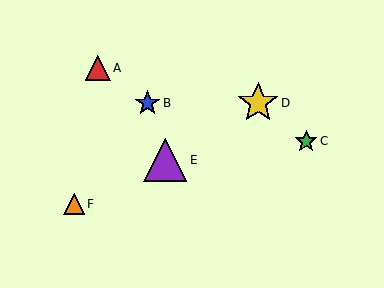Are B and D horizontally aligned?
Yes, both are at y≈103.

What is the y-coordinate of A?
Object A is at y≈68.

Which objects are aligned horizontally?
Objects B, D are aligned horizontally.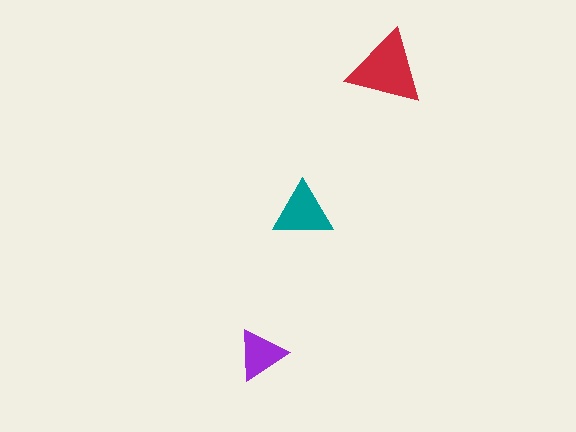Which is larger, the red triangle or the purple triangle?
The red one.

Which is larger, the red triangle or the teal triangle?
The red one.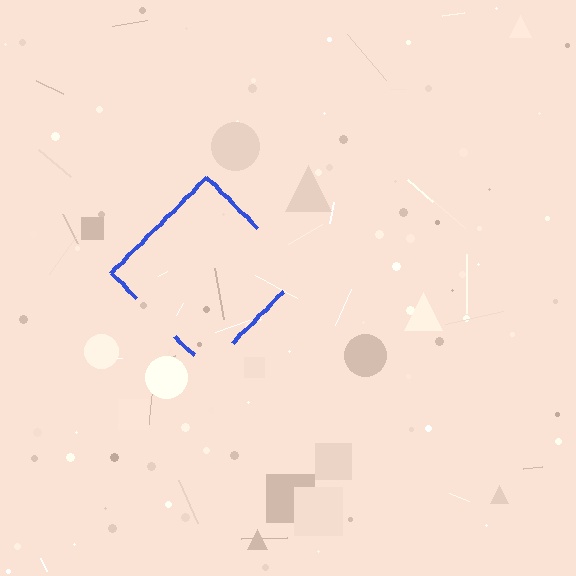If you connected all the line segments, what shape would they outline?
They would outline a diamond.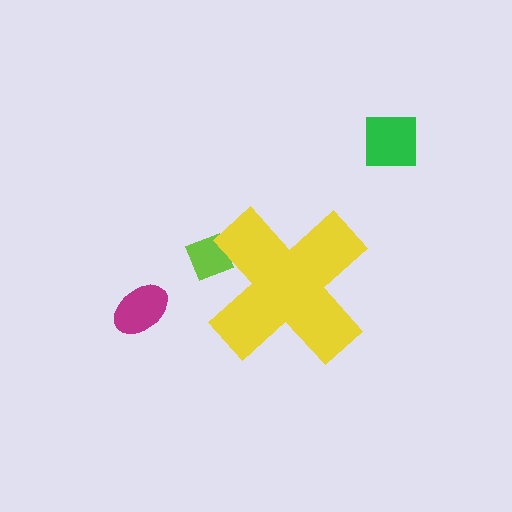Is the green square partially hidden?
No, the green square is fully visible.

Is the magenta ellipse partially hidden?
No, the magenta ellipse is fully visible.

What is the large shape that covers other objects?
A yellow cross.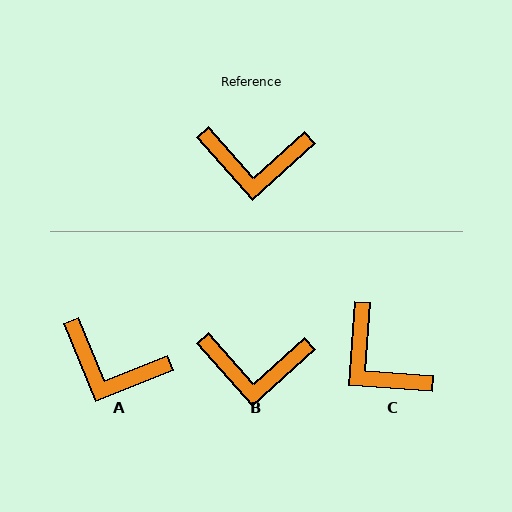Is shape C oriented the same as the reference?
No, it is off by about 46 degrees.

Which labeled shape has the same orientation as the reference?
B.